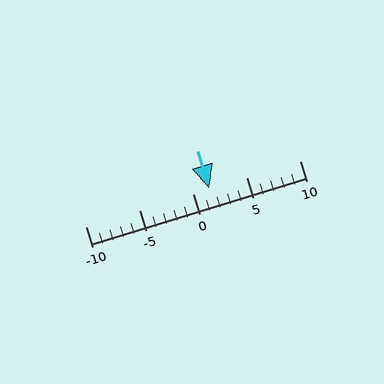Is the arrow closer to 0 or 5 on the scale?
The arrow is closer to 0.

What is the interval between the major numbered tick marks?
The major tick marks are spaced 5 units apart.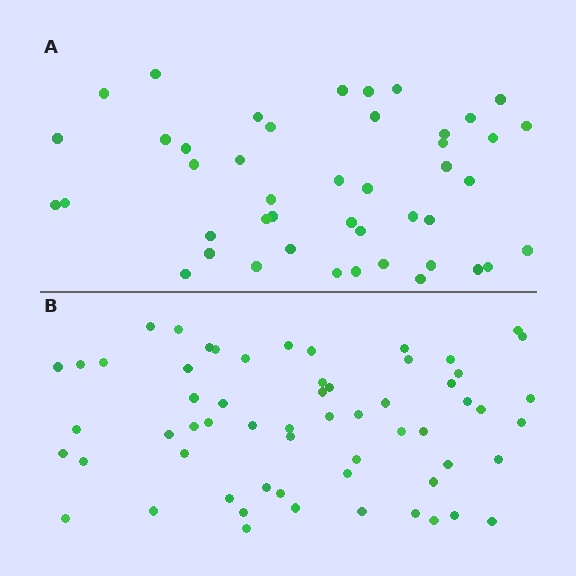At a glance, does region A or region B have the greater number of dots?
Region B (the bottom region) has more dots.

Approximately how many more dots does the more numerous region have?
Region B has approximately 15 more dots than region A.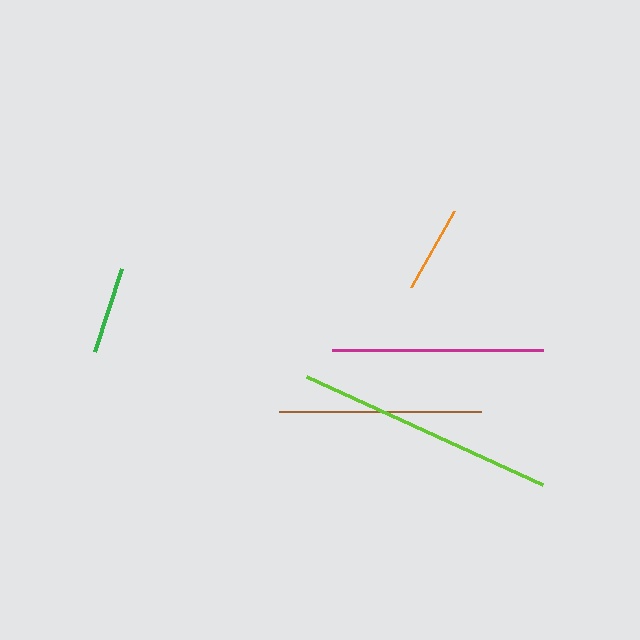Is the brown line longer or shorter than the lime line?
The lime line is longer than the brown line.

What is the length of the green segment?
The green segment is approximately 87 pixels long.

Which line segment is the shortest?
The green line is the shortest at approximately 87 pixels.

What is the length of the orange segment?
The orange segment is approximately 88 pixels long.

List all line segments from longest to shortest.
From longest to shortest: lime, magenta, brown, orange, green.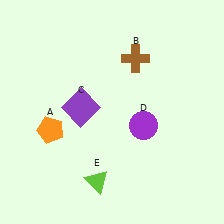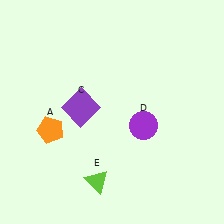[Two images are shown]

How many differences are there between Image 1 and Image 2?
There is 1 difference between the two images.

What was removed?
The brown cross (B) was removed in Image 2.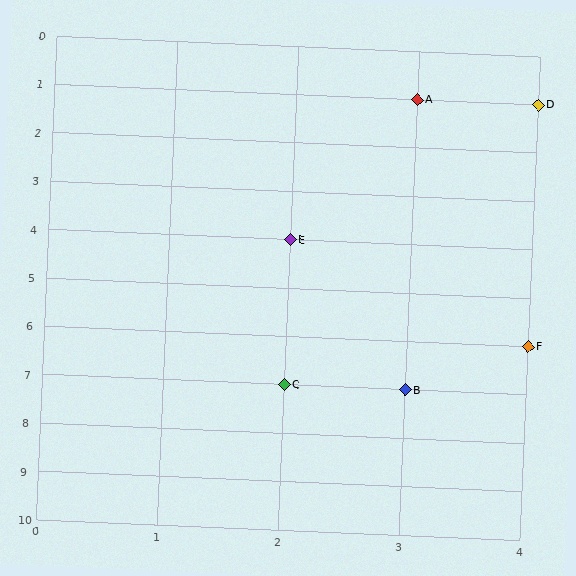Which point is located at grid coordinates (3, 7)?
Point B is at (3, 7).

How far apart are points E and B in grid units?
Points E and B are 1 column and 3 rows apart (about 3.2 grid units diagonally).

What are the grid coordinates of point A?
Point A is at grid coordinates (3, 1).